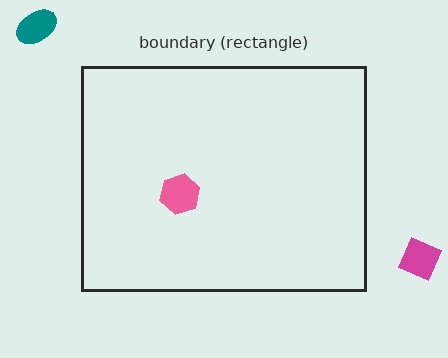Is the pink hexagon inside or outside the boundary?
Inside.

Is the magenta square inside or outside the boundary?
Outside.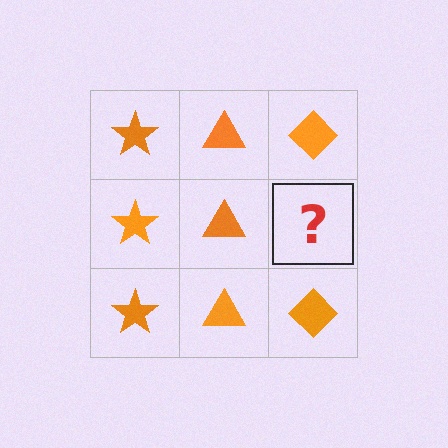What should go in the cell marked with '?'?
The missing cell should contain an orange diamond.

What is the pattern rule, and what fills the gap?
The rule is that each column has a consistent shape. The gap should be filled with an orange diamond.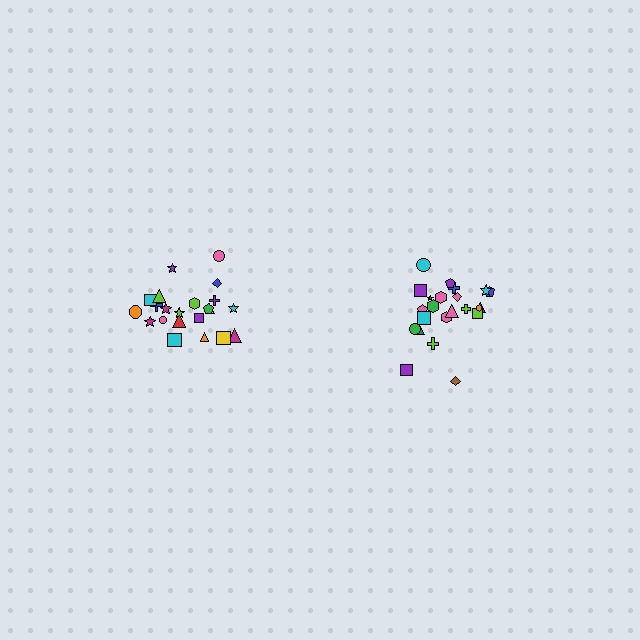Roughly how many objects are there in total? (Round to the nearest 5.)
Roughly 45 objects in total.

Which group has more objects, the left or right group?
The right group.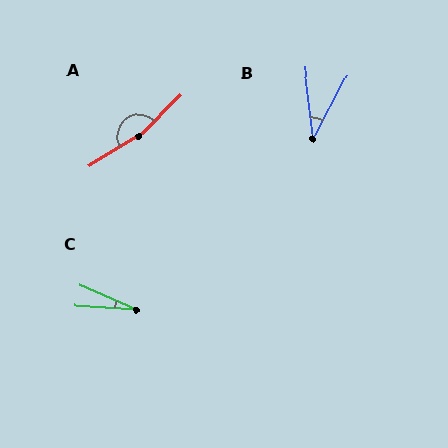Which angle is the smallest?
C, at approximately 20 degrees.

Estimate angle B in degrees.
Approximately 35 degrees.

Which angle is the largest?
A, at approximately 166 degrees.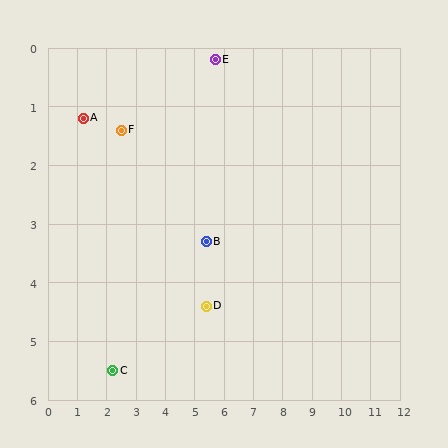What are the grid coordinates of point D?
Point D is at approximately (5.4, 4.4).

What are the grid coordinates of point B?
Point B is at approximately (5.4, 3.3).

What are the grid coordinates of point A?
Point A is at approximately (1.2, 1.2).